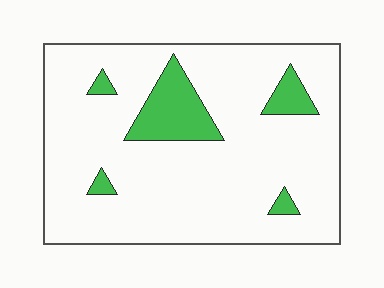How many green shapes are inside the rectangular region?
5.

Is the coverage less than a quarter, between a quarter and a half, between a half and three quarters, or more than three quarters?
Less than a quarter.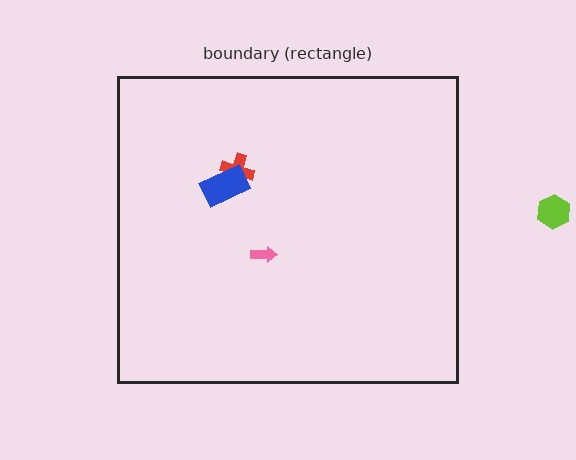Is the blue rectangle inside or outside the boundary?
Inside.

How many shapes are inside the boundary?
3 inside, 1 outside.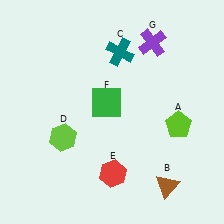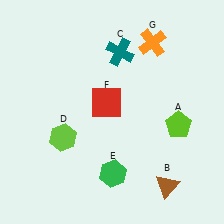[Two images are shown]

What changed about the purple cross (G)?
In Image 1, G is purple. In Image 2, it changed to orange.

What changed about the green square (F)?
In Image 1, F is green. In Image 2, it changed to red.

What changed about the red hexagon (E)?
In Image 1, E is red. In Image 2, it changed to green.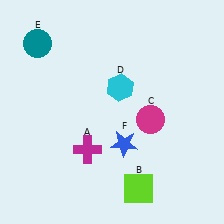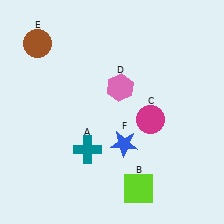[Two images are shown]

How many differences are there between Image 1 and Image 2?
There are 3 differences between the two images.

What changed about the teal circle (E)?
In Image 1, E is teal. In Image 2, it changed to brown.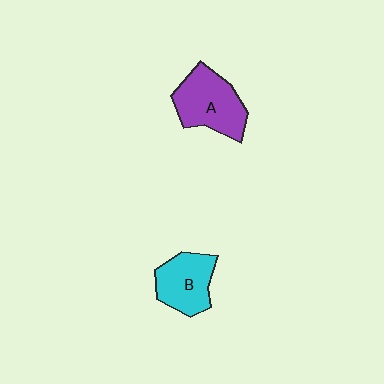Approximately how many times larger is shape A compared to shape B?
Approximately 1.2 times.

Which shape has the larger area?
Shape A (purple).